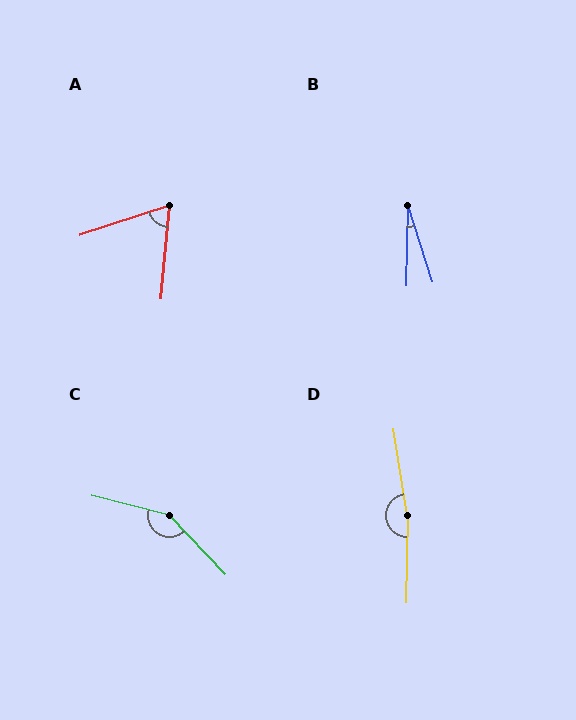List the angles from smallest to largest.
B (19°), A (66°), C (148°), D (170°).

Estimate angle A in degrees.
Approximately 66 degrees.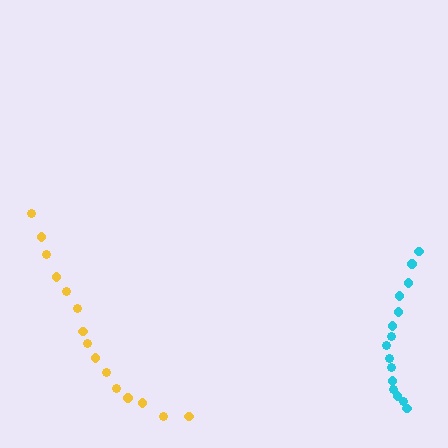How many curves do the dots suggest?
There are 2 distinct paths.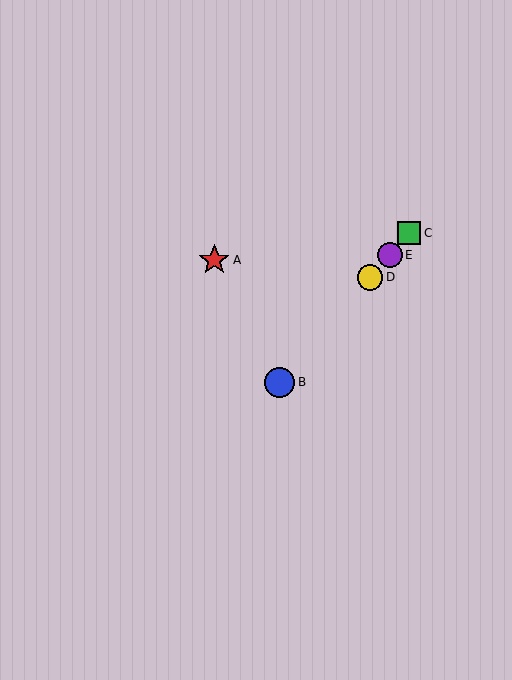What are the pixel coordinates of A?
Object A is at (214, 260).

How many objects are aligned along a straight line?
4 objects (B, C, D, E) are aligned along a straight line.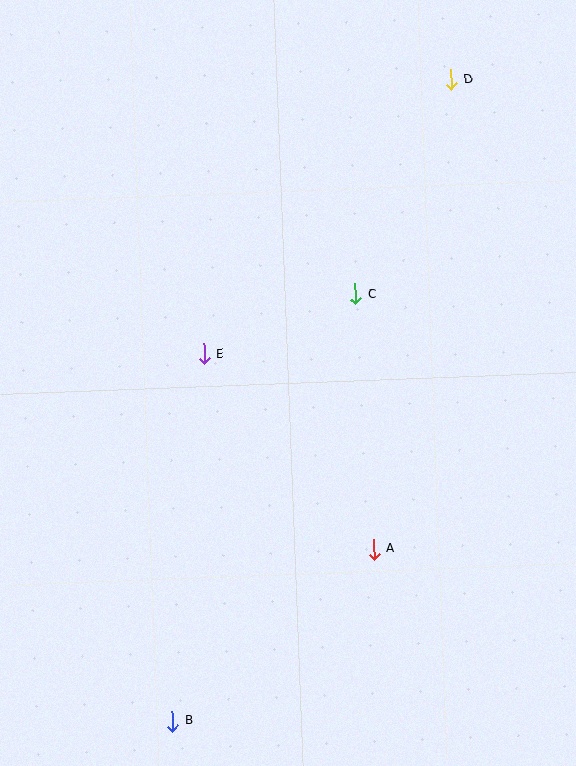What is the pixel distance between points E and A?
The distance between E and A is 259 pixels.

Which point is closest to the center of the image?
Point E at (204, 354) is closest to the center.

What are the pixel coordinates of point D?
Point D is at (451, 79).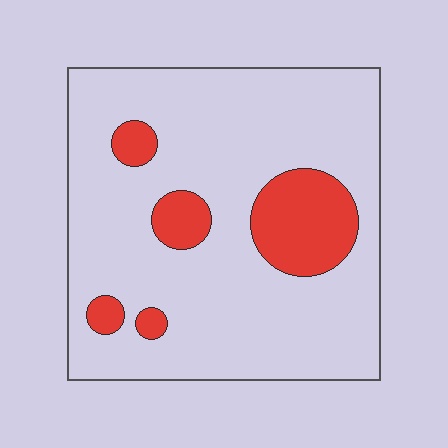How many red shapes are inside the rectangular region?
5.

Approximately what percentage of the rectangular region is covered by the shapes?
Approximately 15%.